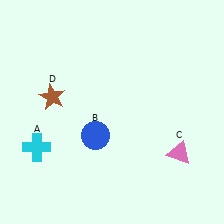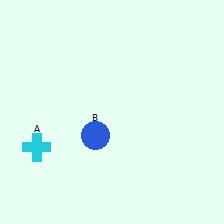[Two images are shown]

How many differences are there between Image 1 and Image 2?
There are 2 differences between the two images.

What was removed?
The brown star (D), the pink triangle (C) were removed in Image 2.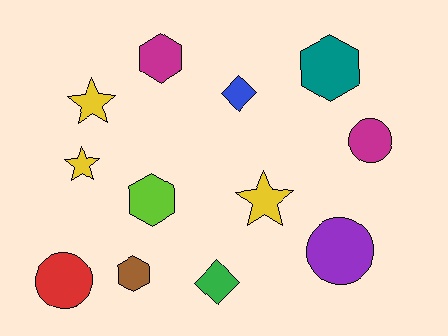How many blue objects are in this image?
There is 1 blue object.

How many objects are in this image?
There are 12 objects.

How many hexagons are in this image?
There are 4 hexagons.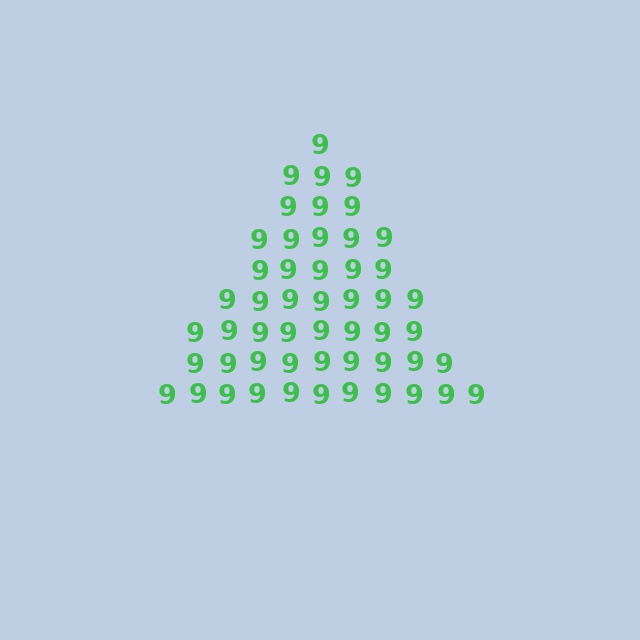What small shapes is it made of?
It is made of small digit 9's.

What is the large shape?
The large shape is a triangle.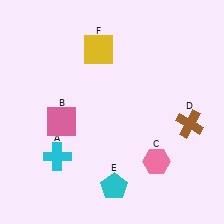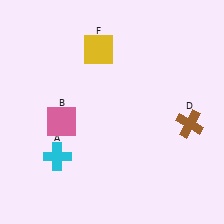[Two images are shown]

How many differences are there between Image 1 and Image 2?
There are 2 differences between the two images.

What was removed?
The cyan pentagon (E), the pink hexagon (C) were removed in Image 2.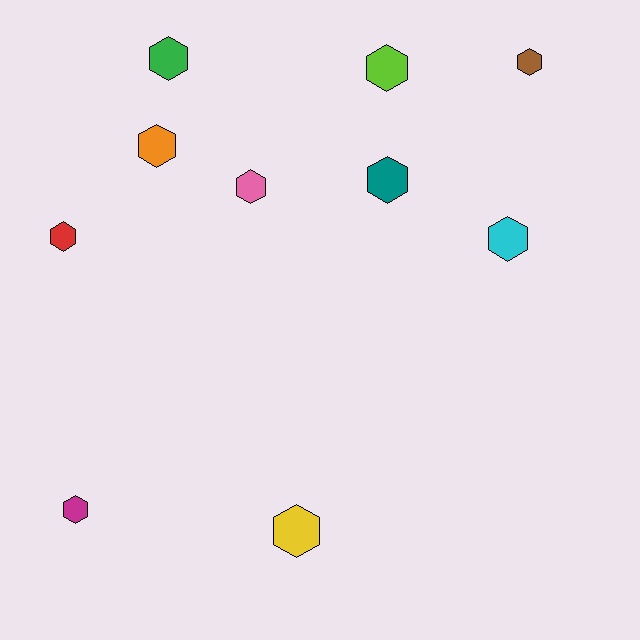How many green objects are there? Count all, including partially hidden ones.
There is 1 green object.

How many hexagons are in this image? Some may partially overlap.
There are 10 hexagons.